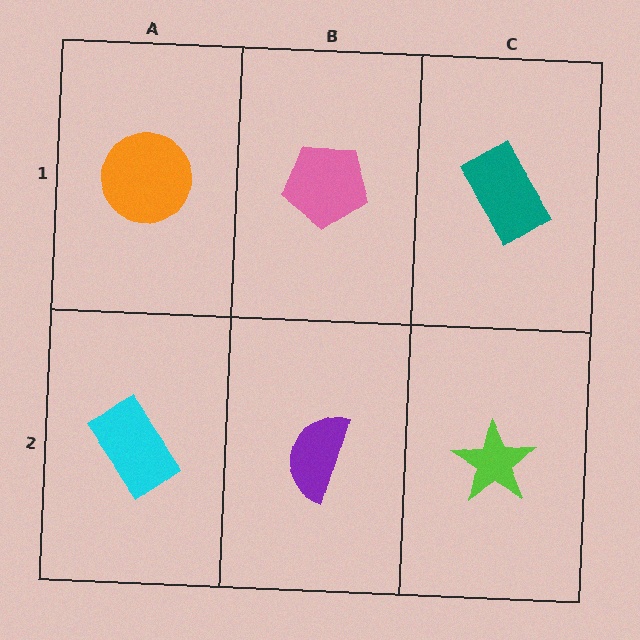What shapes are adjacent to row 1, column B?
A purple semicircle (row 2, column B), an orange circle (row 1, column A), a teal rectangle (row 1, column C).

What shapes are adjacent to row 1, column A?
A cyan rectangle (row 2, column A), a pink pentagon (row 1, column B).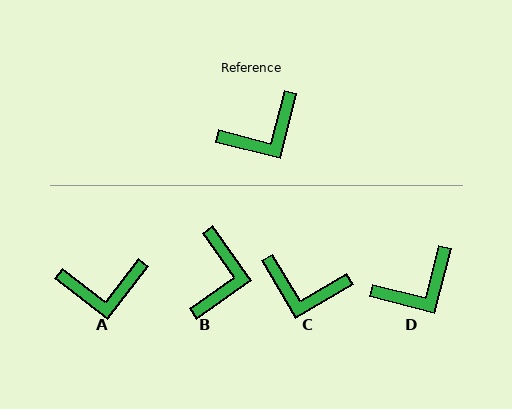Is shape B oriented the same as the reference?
No, it is off by about 49 degrees.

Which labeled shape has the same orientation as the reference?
D.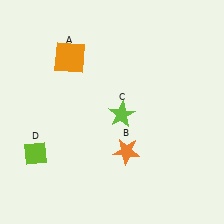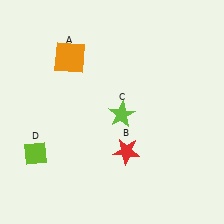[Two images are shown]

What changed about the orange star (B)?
In Image 1, B is orange. In Image 2, it changed to red.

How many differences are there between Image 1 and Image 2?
There is 1 difference between the two images.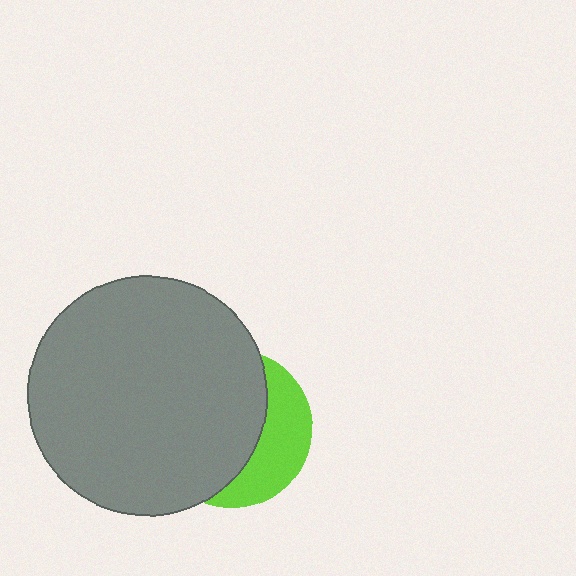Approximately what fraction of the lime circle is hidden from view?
Roughly 66% of the lime circle is hidden behind the gray circle.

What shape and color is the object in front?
The object in front is a gray circle.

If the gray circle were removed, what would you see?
You would see the complete lime circle.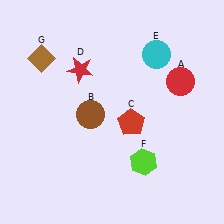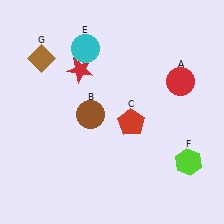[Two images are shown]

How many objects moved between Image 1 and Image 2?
2 objects moved between the two images.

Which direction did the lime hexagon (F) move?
The lime hexagon (F) moved right.